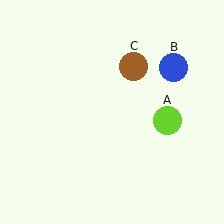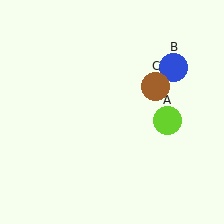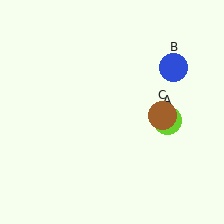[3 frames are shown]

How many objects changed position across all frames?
1 object changed position: brown circle (object C).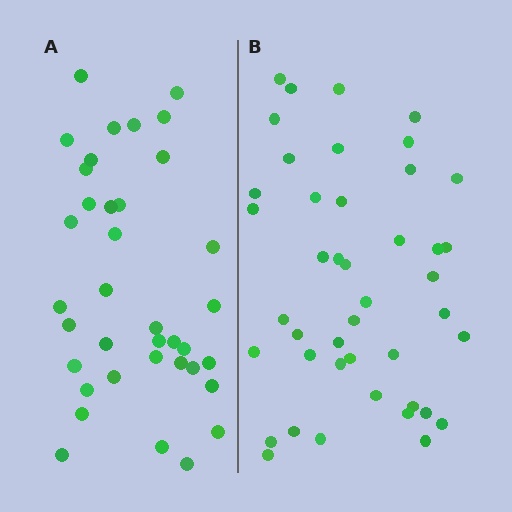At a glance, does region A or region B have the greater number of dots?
Region B (the right region) has more dots.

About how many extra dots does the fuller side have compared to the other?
Region B has about 6 more dots than region A.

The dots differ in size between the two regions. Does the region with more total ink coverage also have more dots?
No. Region A has more total ink coverage because its dots are larger, but region B actually contains more individual dots. Total area can be misleading — the number of items is what matters here.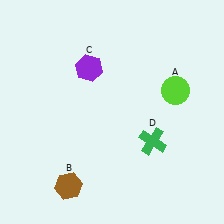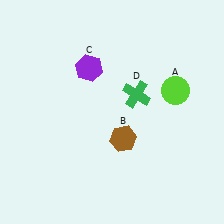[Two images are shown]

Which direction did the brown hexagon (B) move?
The brown hexagon (B) moved right.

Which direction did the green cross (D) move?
The green cross (D) moved up.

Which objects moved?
The objects that moved are: the brown hexagon (B), the green cross (D).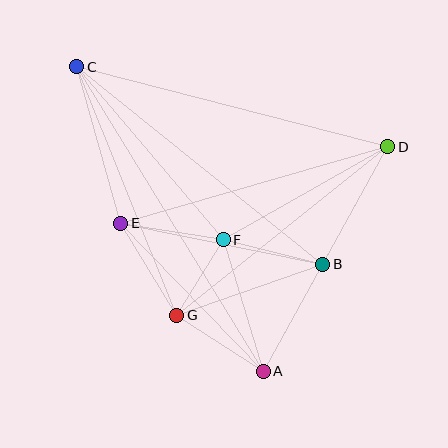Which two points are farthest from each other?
Points A and C are farthest from each other.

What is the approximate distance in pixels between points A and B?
The distance between A and B is approximately 123 pixels.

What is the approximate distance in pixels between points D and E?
The distance between D and E is approximately 278 pixels.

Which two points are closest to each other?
Points F and G are closest to each other.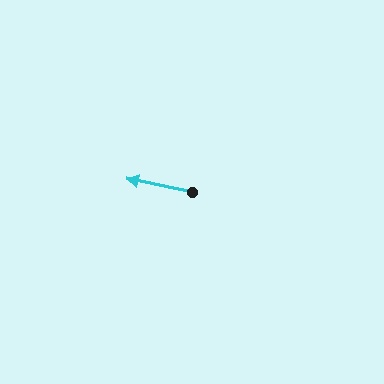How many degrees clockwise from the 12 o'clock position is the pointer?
Approximately 282 degrees.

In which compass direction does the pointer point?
West.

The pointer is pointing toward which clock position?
Roughly 9 o'clock.